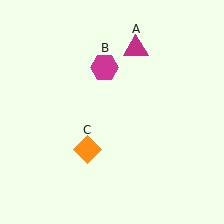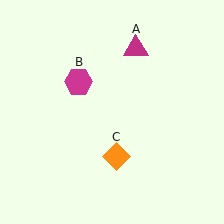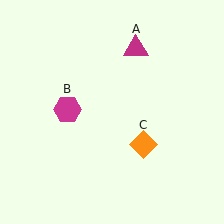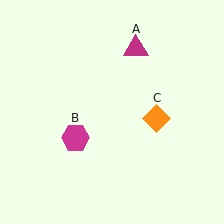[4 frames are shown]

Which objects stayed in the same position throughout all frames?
Magenta triangle (object A) remained stationary.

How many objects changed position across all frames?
2 objects changed position: magenta hexagon (object B), orange diamond (object C).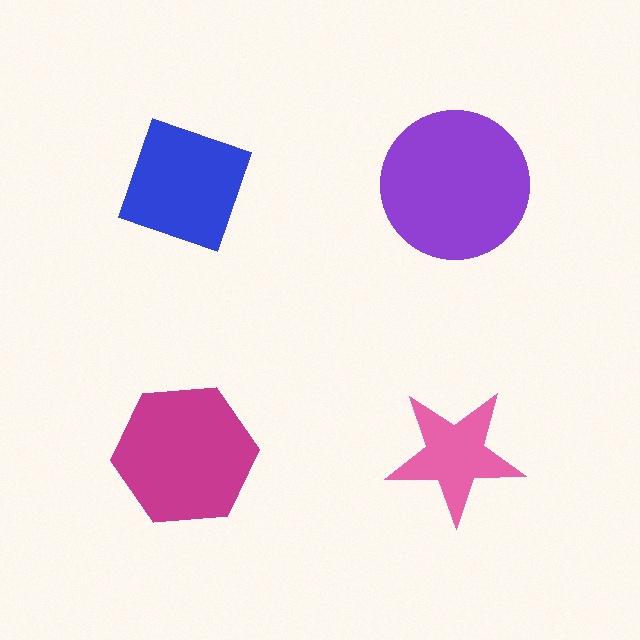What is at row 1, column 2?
A purple circle.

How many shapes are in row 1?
2 shapes.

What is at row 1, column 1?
A blue diamond.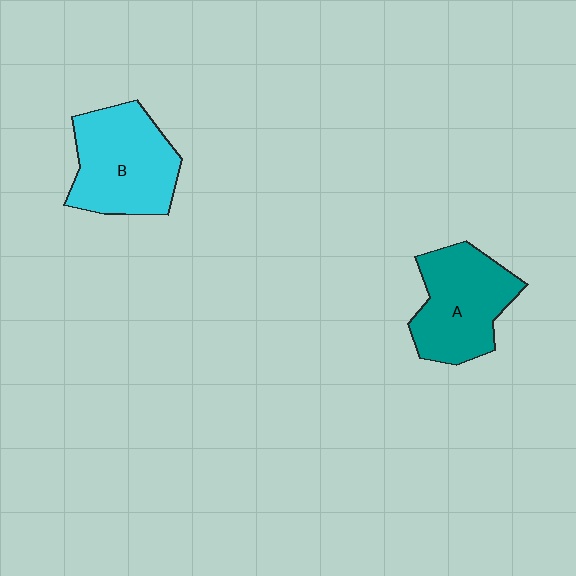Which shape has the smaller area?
Shape A (teal).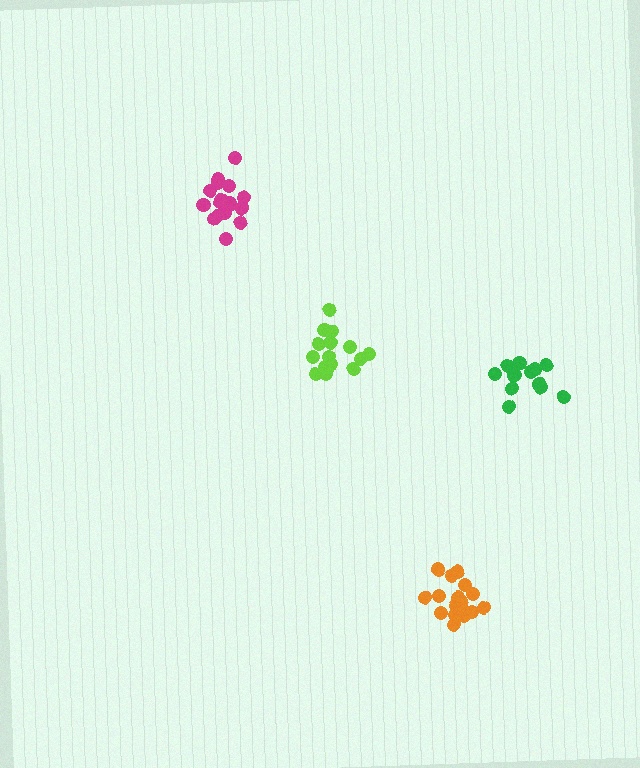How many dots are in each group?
Group 1: 15 dots, Group 2: 17 dots, Group 3: 13 dots, Group 4: 17 dots (62 total).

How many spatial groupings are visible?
There are 4 spatial groupings.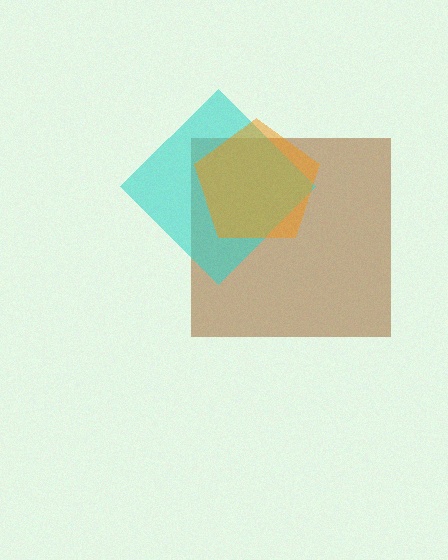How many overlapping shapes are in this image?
There are 3 overlapping shapes in the image.